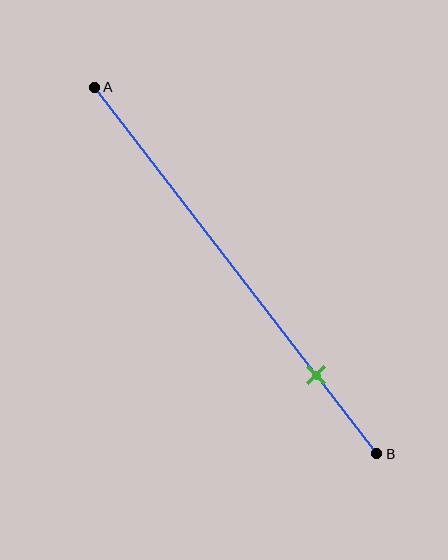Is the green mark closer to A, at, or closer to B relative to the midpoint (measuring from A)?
The green mark is closer to point B than the midpoint of segment AB.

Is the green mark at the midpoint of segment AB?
No, the mark is at about 80% from A, not at the 50% midpoint.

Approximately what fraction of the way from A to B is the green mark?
The green mark is approximately 80% of the way from A to B.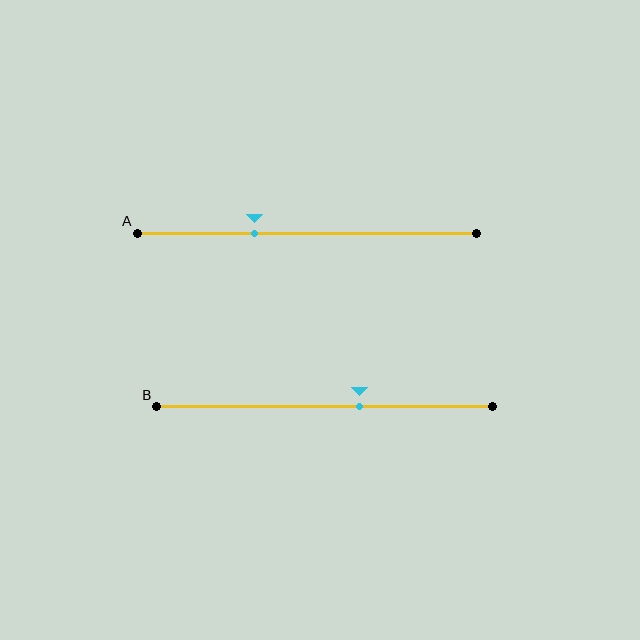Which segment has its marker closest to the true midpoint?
Segment B has its marker closest to the true midpoint.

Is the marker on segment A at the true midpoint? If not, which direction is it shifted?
No, the marker on segment A is shifted to the left by about 15% of the segment length.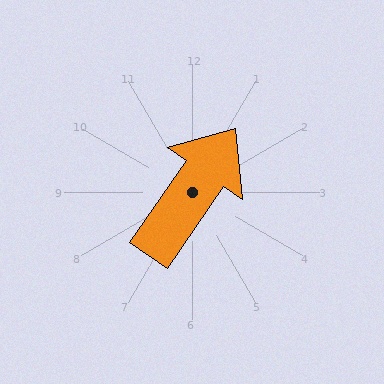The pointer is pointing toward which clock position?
Roughly 1 o'clock.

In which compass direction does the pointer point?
Northeast.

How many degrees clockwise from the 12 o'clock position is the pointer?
Approximately 34 degrees.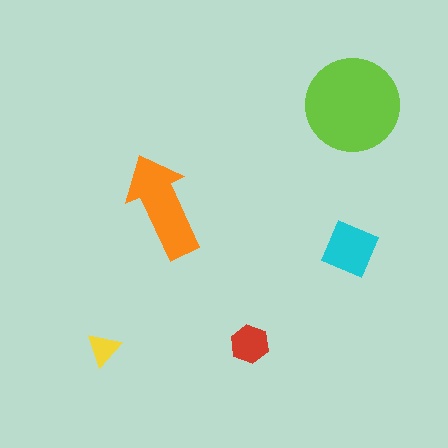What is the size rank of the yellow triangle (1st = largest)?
5th.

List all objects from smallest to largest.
The yellow triangle, the red hexagon, the cyan diamond, the orange arrow, the lime circle.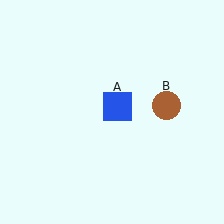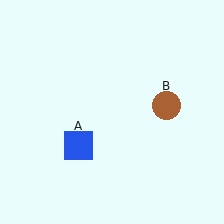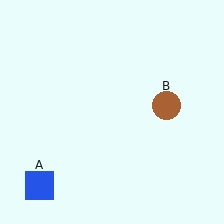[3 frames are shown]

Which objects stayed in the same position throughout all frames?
Brown circle (object B) remained stationary.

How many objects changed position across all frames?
1 object changed position: blue square (object A).